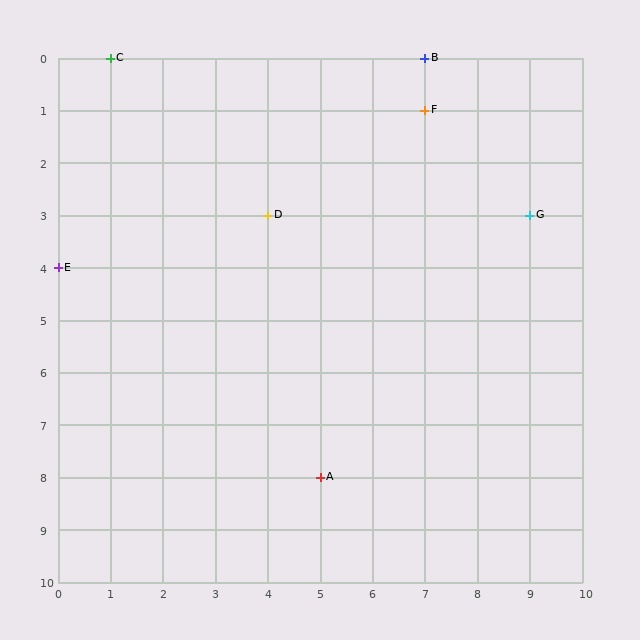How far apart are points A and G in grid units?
Points A and G are 4 columns and 5 rows apart (about 6.4 grid units diagonally).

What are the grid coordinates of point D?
Point D is at grid coordinates (4, 3).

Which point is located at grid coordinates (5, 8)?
Point A is at (5, 8).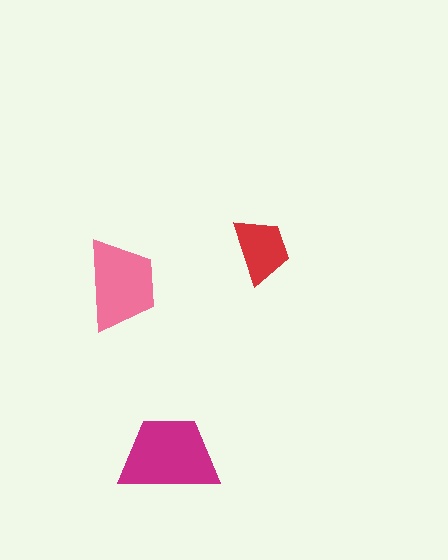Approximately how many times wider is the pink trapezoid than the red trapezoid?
About 1.5 times wider.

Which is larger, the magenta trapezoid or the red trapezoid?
The magenta one.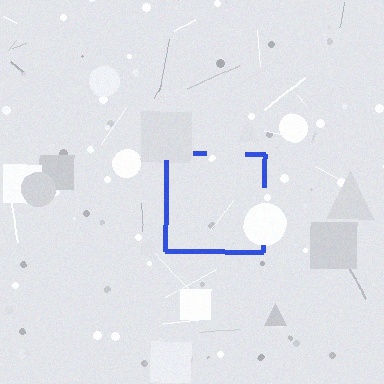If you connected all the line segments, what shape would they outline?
They would outline a square.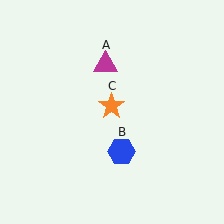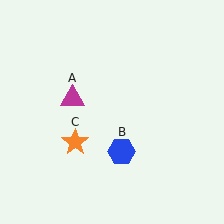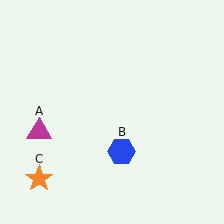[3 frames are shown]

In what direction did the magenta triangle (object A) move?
The magenta triangle (object A) moved down and to the left.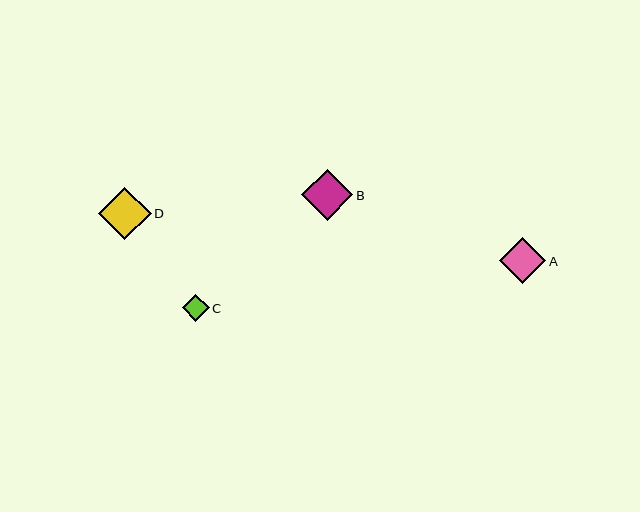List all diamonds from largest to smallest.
From largest to smallest: D, B, A, C.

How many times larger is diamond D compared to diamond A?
Diamond D is approximately 1.1 times the size of diamond A.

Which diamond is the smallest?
Diamond C is the smallest with a size of approximately 27 pixels.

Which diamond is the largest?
Diamond D is the largest with a size of approximately 52 pixels.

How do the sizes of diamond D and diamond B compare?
Diamond D and diamond B are approximately the same size.